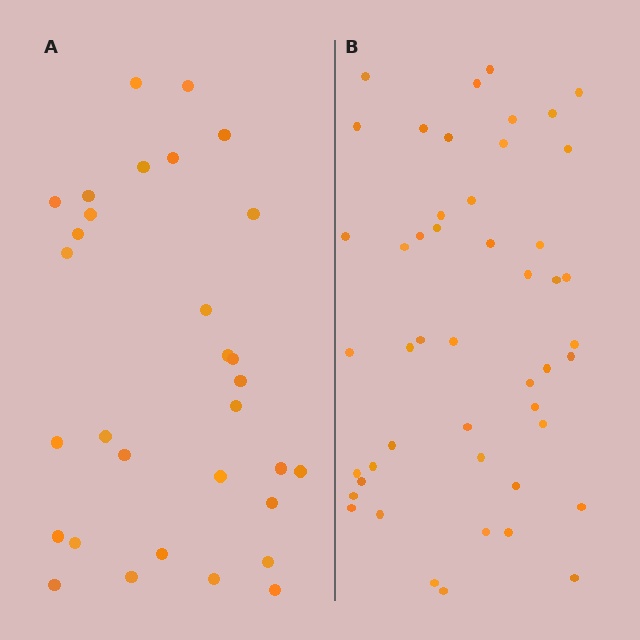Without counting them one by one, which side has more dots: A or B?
Region B (the right region) has more dots.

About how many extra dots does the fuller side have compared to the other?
Region B has approximately 15 more dots than region A.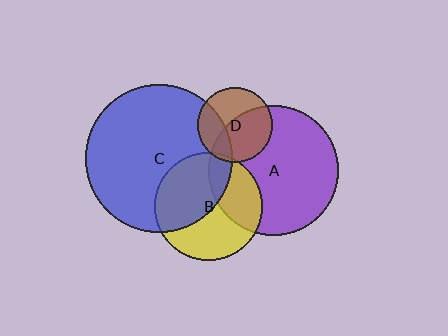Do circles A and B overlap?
Yes.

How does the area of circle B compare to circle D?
Approximately 2.0 times.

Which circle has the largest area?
Circle C (blue).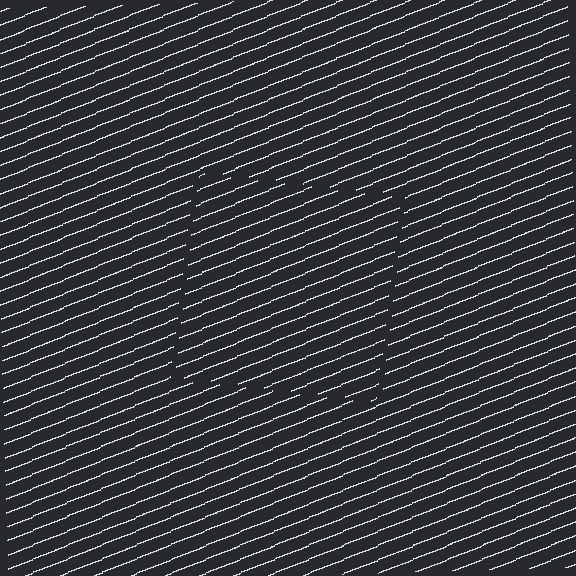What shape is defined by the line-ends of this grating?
An illusory square. The interior of the shape contains the same grating, shifted by half a period — the contour is defined by the phase discontinuity where line-ends from the inner and outer gratings abut.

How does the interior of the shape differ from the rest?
The interior of the shape contains the same grating, shifted by half a period — the contour is defined by the phase discontinuity where line-ends from the inner and outer gratings abut.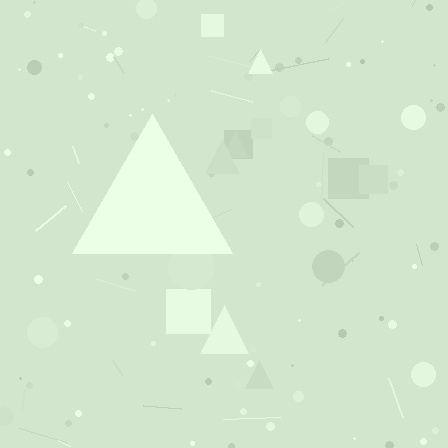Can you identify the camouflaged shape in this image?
The camouflaged shape is a triangle.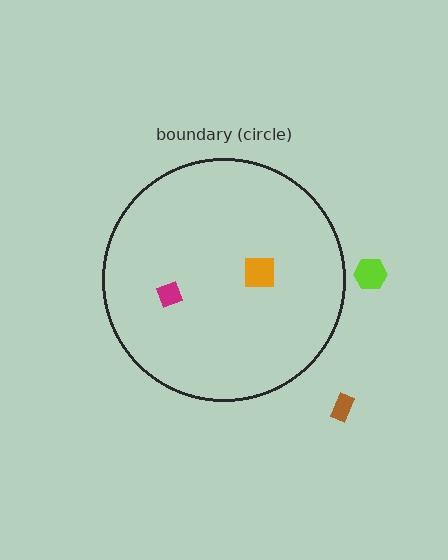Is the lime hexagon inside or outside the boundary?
Outside.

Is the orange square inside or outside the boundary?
Inside.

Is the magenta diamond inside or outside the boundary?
Inside.